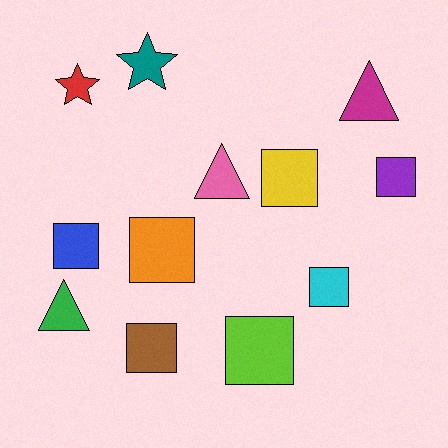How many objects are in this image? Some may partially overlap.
There are 12 objects.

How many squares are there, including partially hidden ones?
There are 7 squares.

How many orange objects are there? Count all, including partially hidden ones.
There is 1 orange object.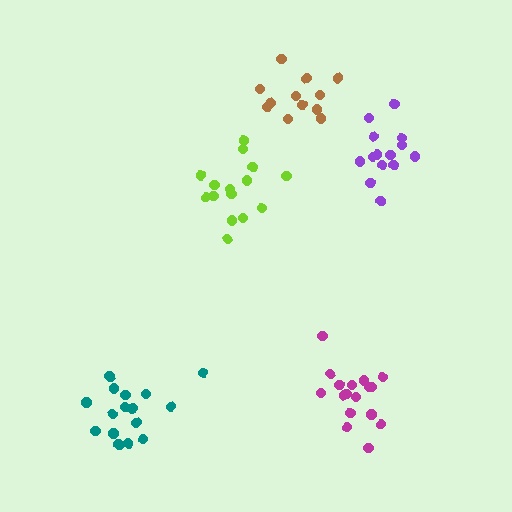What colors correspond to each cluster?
The clusters are colored: purple, lime, magenta, teal, brown.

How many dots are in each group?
Group 1: 14 dots, Group 2: 16 dots, Group 3: 17 dots, Group 4: 17 dots, Group 5: 12 dots (76 total).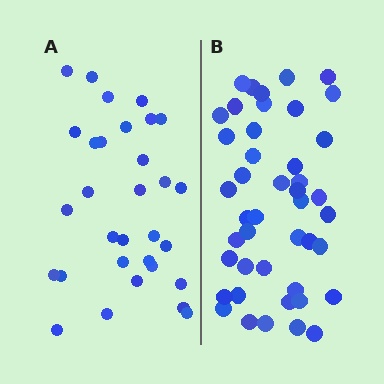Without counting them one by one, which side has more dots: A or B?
Region B (the right region) has more dots.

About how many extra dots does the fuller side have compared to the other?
Region B has approximately 15 more dots than region A.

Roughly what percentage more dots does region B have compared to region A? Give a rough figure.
About 40% more.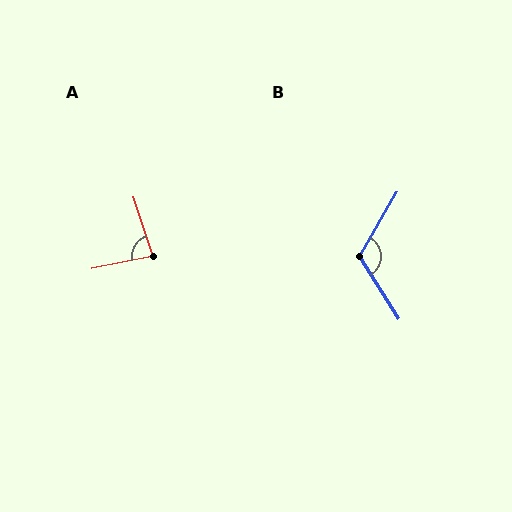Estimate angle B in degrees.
Approximately 118 degrees.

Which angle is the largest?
B, at approximately 118 degrees.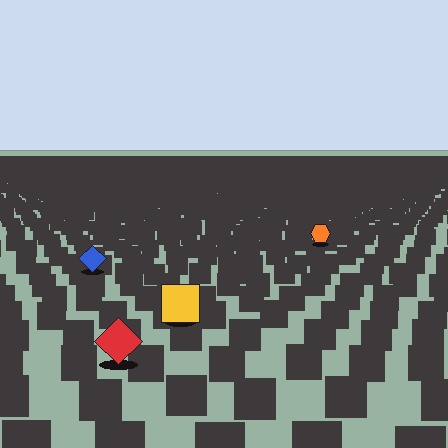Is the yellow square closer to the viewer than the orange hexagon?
Yes. The yellow square is closer — you can tell from the texture gradient: the ground texture is coarser near it.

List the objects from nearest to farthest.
From nearest to farthest: the red diamond, the yellow square, the blue diamond, the orange hexagon.